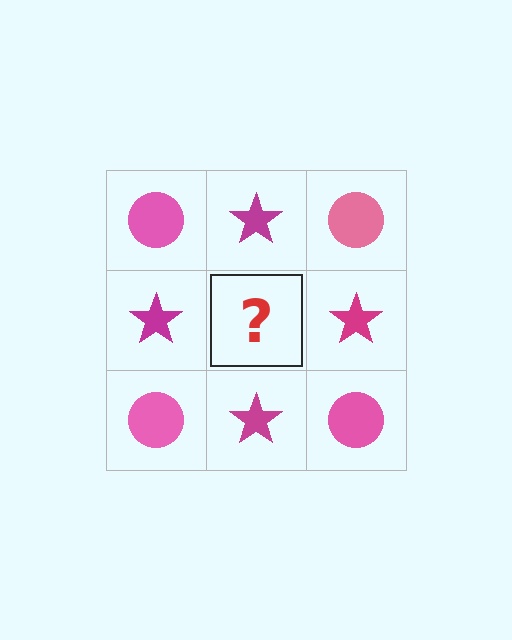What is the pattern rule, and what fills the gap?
The rule is that it alternates pink circle and magenta star in a checkerboard pattern. The gap should be filled with a pink circle.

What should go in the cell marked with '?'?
The missing cell should contain a pink circle.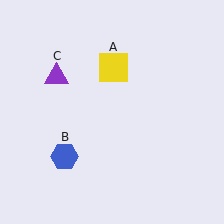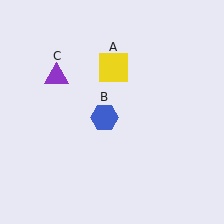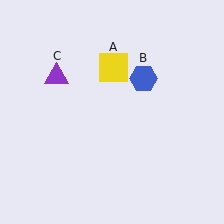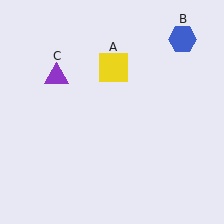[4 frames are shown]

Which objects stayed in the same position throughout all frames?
Yellow square (object A) and purple triangle (object C) remained stationary.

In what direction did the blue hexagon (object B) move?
The blue hexagon (object B) moved up and to the right.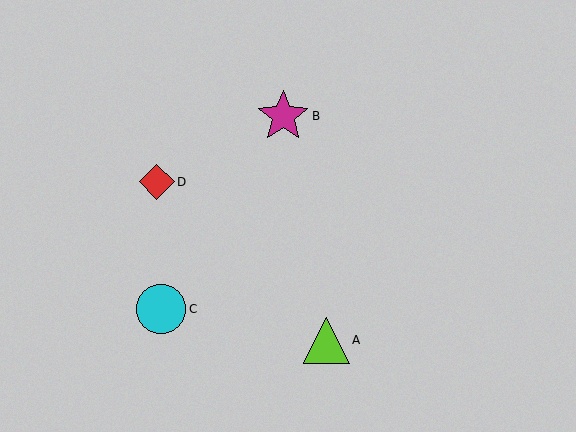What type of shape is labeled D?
Shape D is a red diamond.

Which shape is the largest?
The magenta star (labeled B) is the largest.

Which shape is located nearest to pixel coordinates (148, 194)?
The red diamond (labeled D) at (157, 181) is nearest to that location.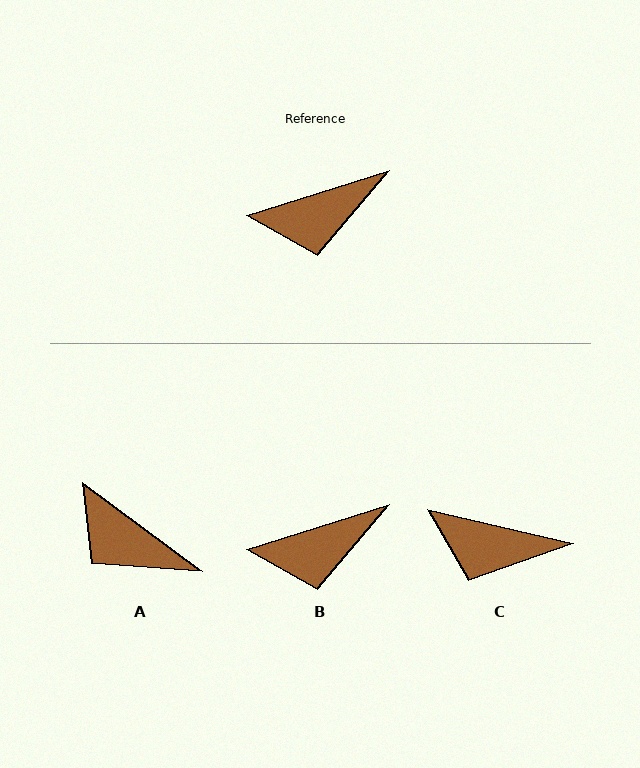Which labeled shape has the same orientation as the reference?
B.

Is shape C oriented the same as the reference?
No, it is off by about 31 degrees.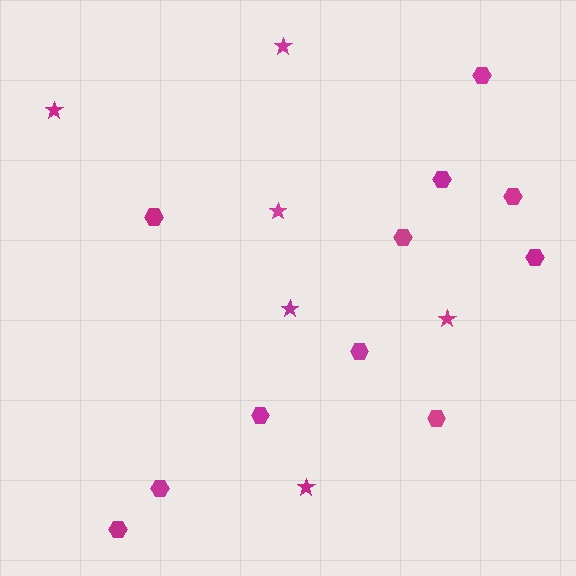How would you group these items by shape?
There are 2 groups: one group of stars (6) and one group of hexagons (11).